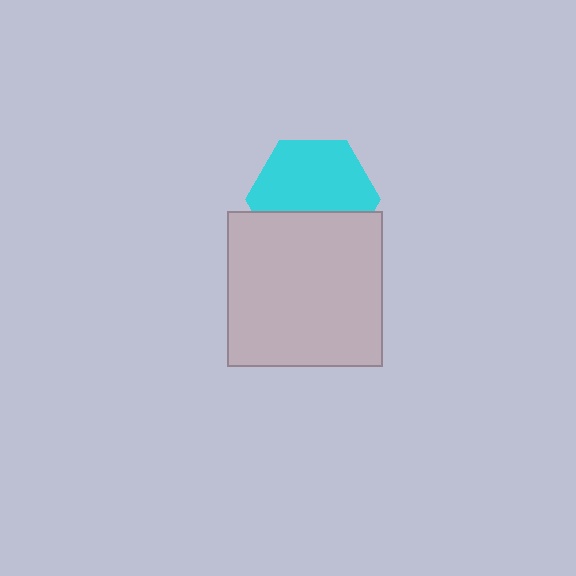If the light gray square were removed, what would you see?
You would see the complete cyan hexagon.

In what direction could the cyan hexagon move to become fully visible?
The cyan hexagon could move up. That would shift it out from behind the light gray square entirely.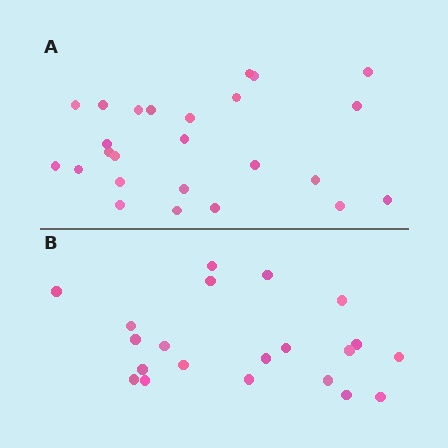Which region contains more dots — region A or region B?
Region A (the top region) has more dots.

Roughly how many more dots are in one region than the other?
Region A has about 4 more dots than region B.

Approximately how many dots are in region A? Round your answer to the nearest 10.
About 20 dots. (The exact count is 25, which rounds to 20.)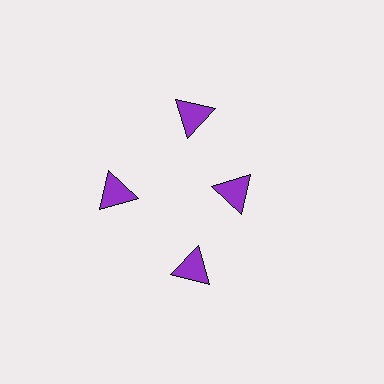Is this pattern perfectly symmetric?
No. The 4 purple triangles are arranged in a ring, but one element near the 3 o'clock position is pulled inward toward the center, breaking the 4-fold rotational symmetry.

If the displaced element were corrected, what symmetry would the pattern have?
It would have 4-fold rotational symmetry — the pattern would map onto itself every 90 degrees.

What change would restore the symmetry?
The symmetry would be restored by moving it outward, back onto the ring so that all 4 triangles sit at equal angles and equal distance from the center.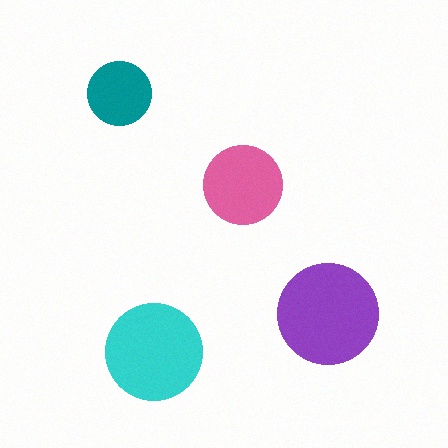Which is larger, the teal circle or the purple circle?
The purple one.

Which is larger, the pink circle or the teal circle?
The pink one.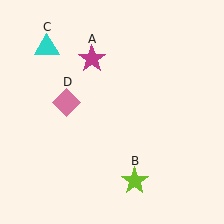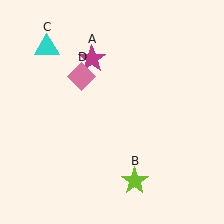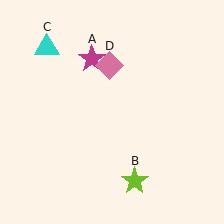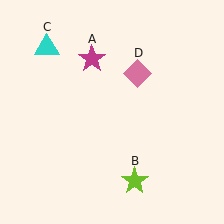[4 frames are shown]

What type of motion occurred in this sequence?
The pink diamond (object D) rotated clockwise around the center of the scene.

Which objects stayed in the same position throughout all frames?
Magenta star (object A) and lime star (object B) and cyan triangle (object C) remained stationary.